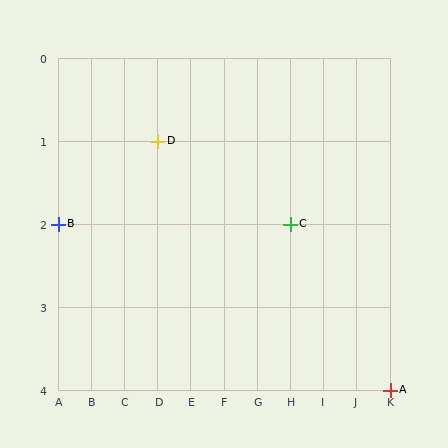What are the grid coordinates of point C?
Point C is at grid coordinates (H, 2).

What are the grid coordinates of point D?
Point D is at grid coordinates (D, 1).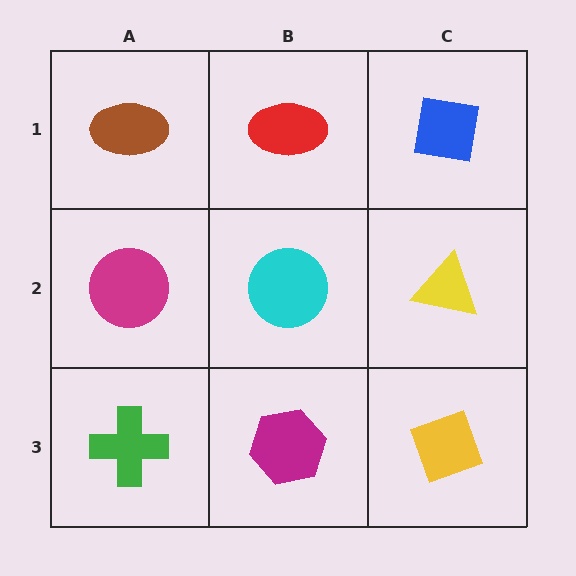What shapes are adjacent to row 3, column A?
A magenta circle (row 2, column A), a magenta hexagon (row 3, column B).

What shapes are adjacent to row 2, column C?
A blue square (row 1, column C), a yellow diamond (row 3, column C), a cyan circle (row 2, column B).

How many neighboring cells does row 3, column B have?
3.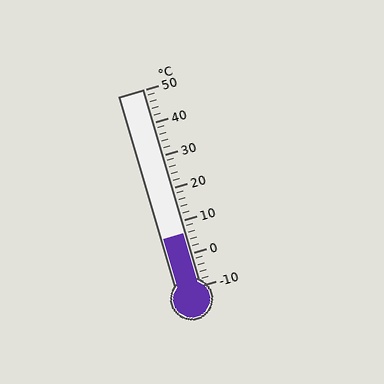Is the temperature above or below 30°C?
The temperature is below 30°C.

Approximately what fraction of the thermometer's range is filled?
The thermometer is filled to approximately 25% of its range.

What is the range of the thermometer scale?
The thermometer scale ranges from -10°C to 50°C.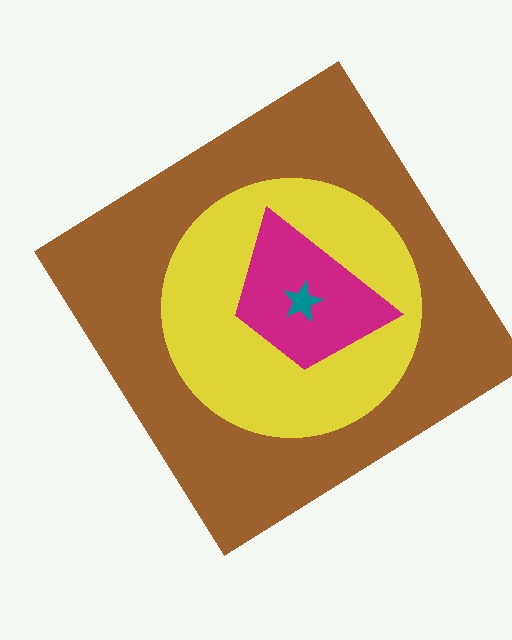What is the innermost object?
The teal star.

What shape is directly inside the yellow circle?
The magenta trapezoid.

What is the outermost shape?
The brown diamond.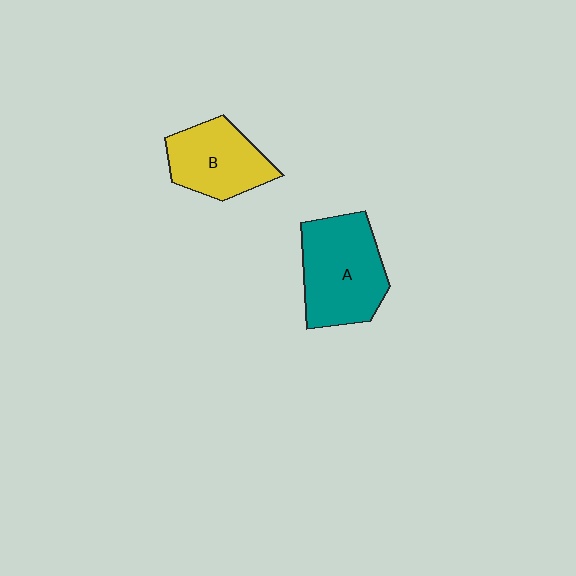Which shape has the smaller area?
Shape B (yellow).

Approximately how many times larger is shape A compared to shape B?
Approximately 1.3 times.